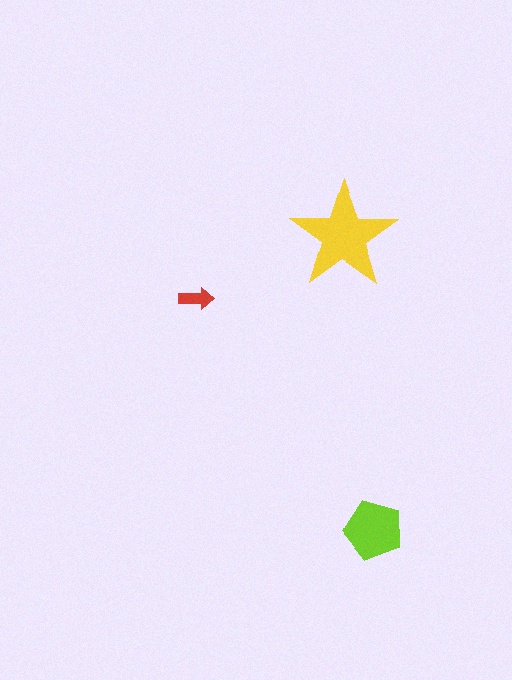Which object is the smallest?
The red arrow.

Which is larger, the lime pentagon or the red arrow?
The lime pentagon.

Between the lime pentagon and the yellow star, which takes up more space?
The yellow star.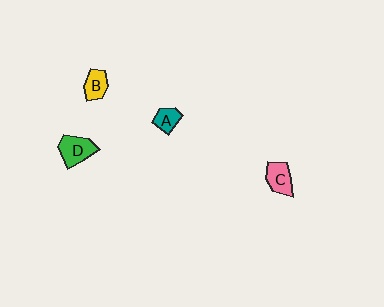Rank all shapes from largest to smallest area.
From largest to smallest: D (green), C (pink), B (yellow), A (teal).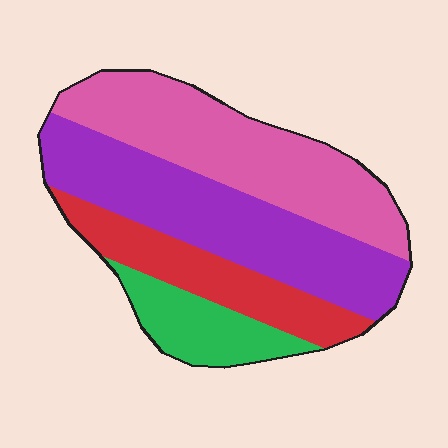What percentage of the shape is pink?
Pink covers roughly 35% of the shape.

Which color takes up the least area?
Green, at roughly 15%.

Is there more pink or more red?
Pink.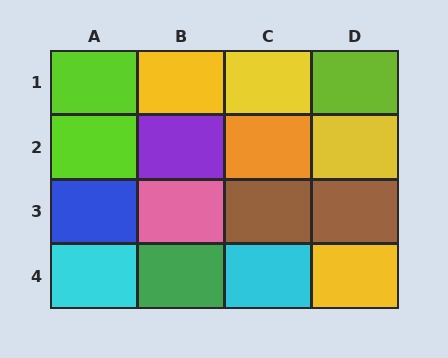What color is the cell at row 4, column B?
Green.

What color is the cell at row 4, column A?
Cyan.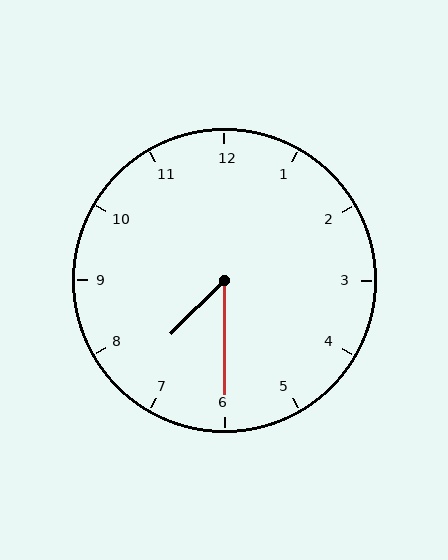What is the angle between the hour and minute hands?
Approximately 45 degrees.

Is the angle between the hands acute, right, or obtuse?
It is acute.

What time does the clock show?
7:30.